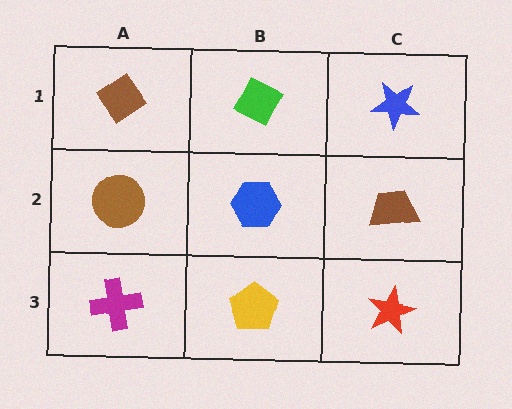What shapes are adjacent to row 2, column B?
A green diamond (row 1, column B), a yellow pentagon (row 3, column B), a brown circle (row 2, column A), a brown trapezoid (row 2, column C).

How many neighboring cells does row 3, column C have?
2.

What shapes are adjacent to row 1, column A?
A brown circle (row 2, column A), a green diamond (row 1, column B).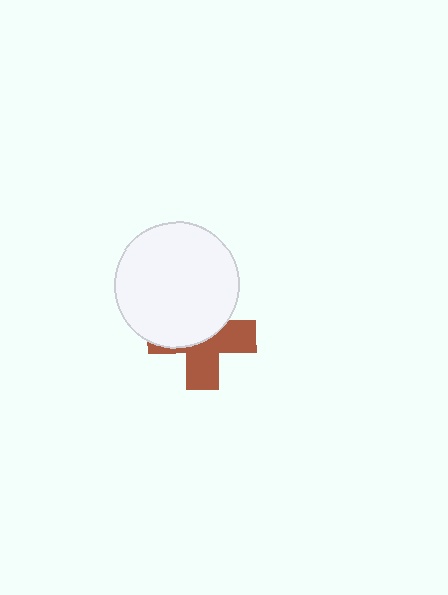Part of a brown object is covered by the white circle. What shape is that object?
It is a cross.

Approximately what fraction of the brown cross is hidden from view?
Roughly 50% of the brown cross is hidden behind the white circle.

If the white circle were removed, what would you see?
You would see the complete brown cross.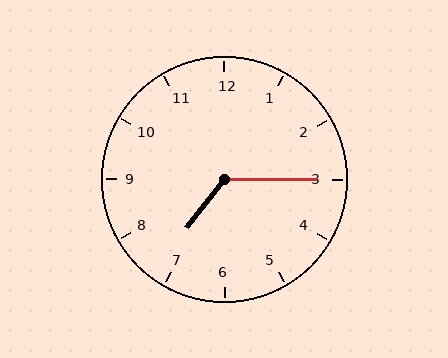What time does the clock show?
7:15.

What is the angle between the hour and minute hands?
Approximately 128 degrees.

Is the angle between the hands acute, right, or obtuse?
It is obtuse.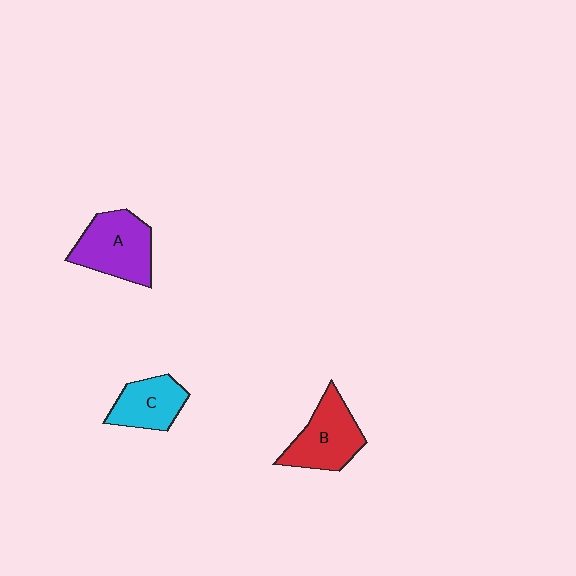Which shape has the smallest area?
Shape C (cyan).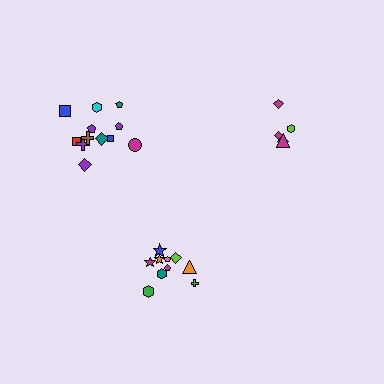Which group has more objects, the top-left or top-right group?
The top-left group.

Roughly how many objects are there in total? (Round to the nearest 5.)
Roughly 25 objects in total.